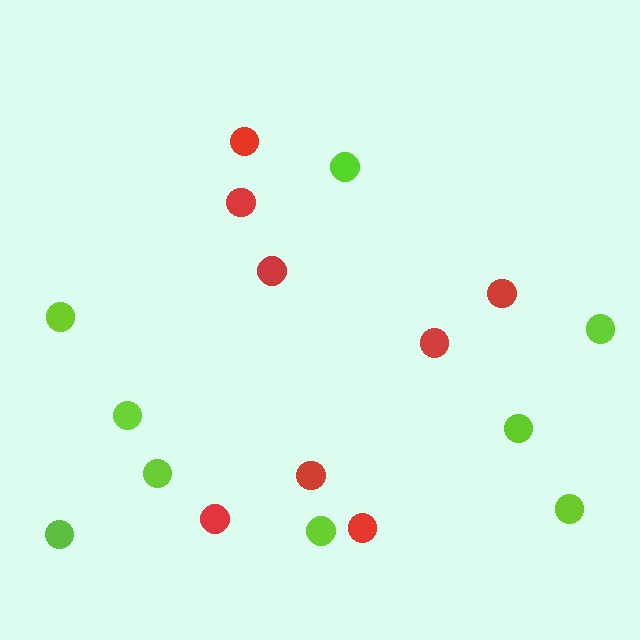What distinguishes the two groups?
There are 2 groups: one group of red circles (8) and one group of lime circles (9).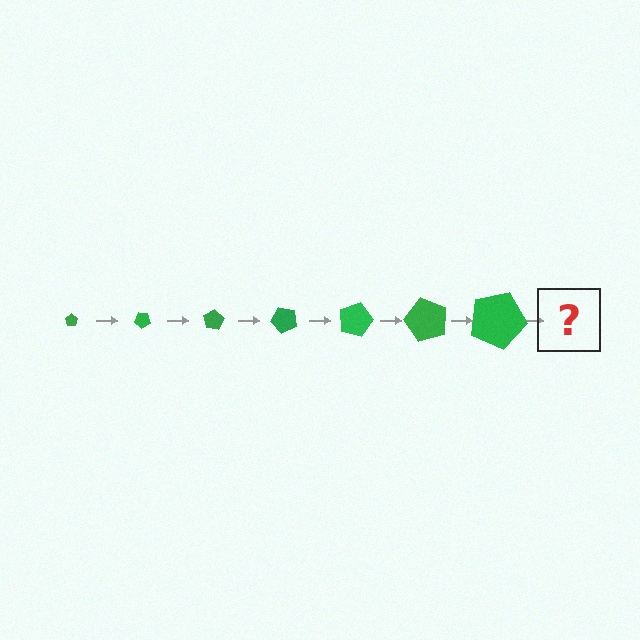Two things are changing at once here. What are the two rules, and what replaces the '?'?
The two rules are that the pentagon grows larger each step and it rotates 40 degrees each step. The '?' should be a pentagon, larger than the previous one and rotated 280 degrees from the start.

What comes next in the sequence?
The next element should be a pentagon, larger than the previous one and rotated 280 degrees from the start.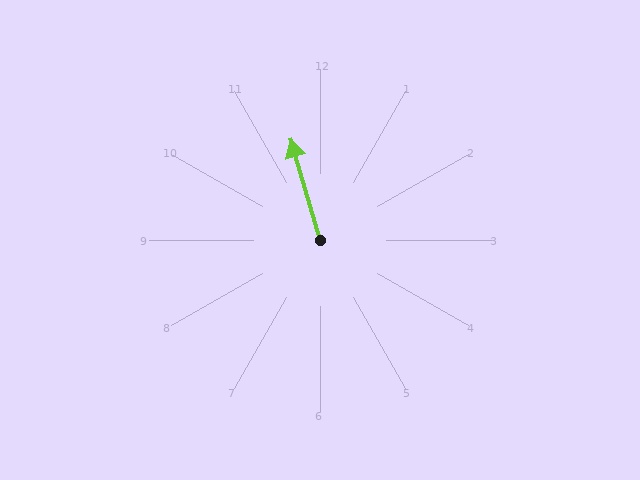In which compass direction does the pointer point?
North.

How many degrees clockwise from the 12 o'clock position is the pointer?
Approximately 344 degrees.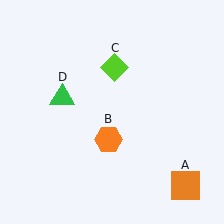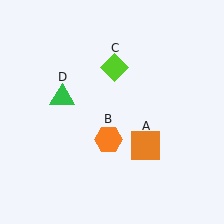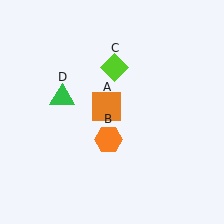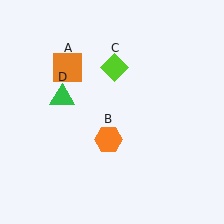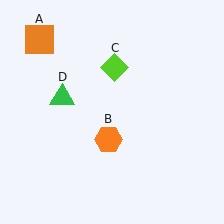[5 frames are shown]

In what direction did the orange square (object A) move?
The orange square (object A) moved up and to the left.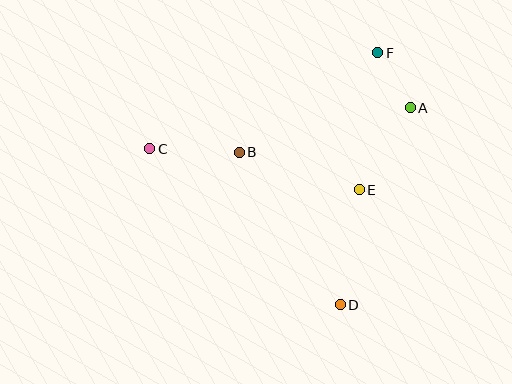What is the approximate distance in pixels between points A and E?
The distance between A and E is approximately 96 pixels.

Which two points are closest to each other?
Points A and F are closest to each other.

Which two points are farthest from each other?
Points A and C are farthest from each other.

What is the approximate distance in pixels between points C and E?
The distance between C and E is approximately 213 pixels.